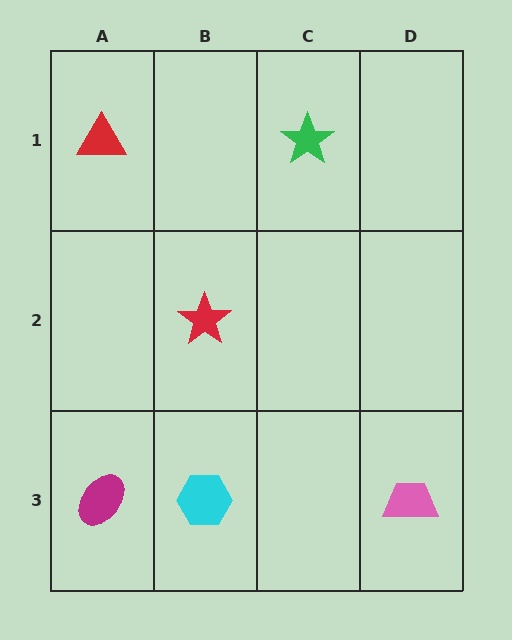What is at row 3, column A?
A magenta ellipse.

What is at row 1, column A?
A red triangle.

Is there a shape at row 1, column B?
No, that cell is empty.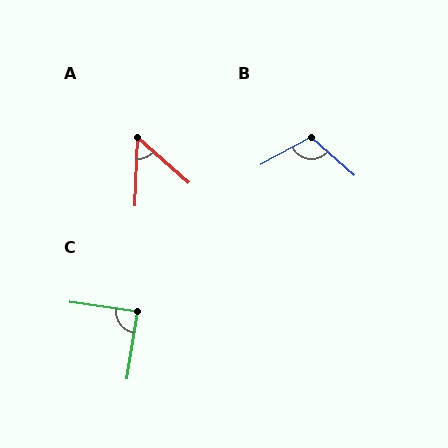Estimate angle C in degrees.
Approximately 89 degrees.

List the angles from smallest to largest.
A (51°), C (89°), B (110°).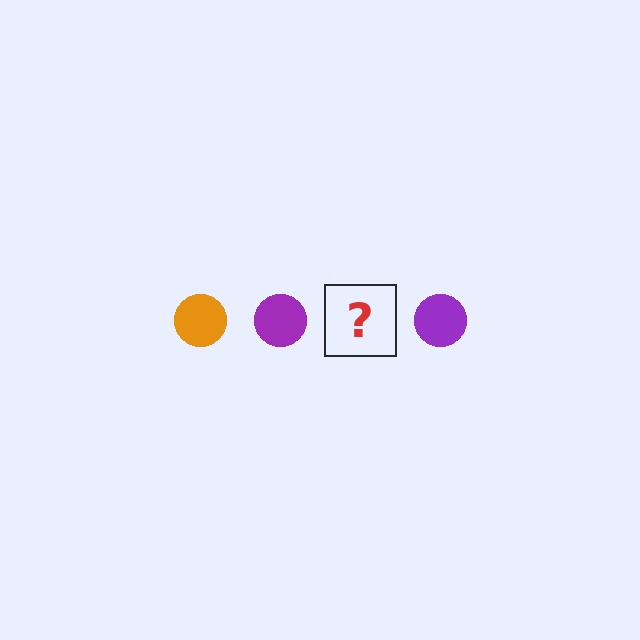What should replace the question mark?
The question mark should be replaced with an orange circle.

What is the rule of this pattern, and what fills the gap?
The rule is that the pattern cycles through orange, purple circles. The gap should be filled with an orange circle.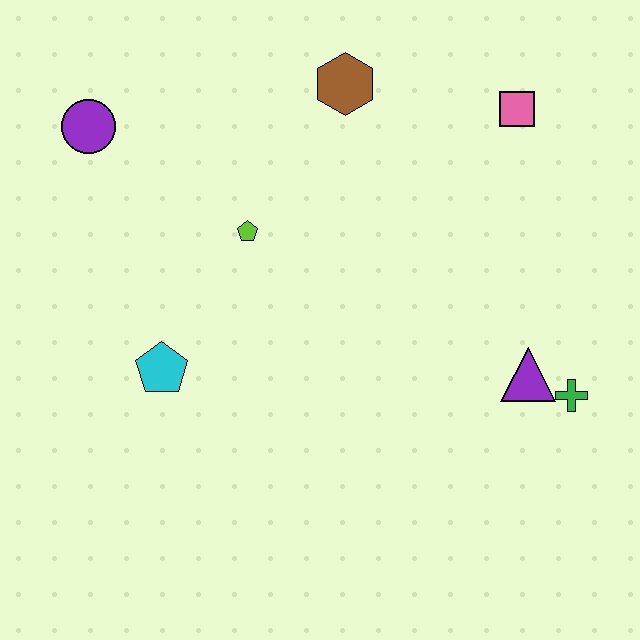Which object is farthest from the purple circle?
The green cross is farthest from the purple circle.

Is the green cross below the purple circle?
Yes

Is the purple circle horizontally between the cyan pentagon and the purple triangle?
No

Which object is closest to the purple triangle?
The green cross is closest to the purple triangle.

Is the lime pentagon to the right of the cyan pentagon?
Yes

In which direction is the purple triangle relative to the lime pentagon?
The purple triangle is to the right of the lime pentagon.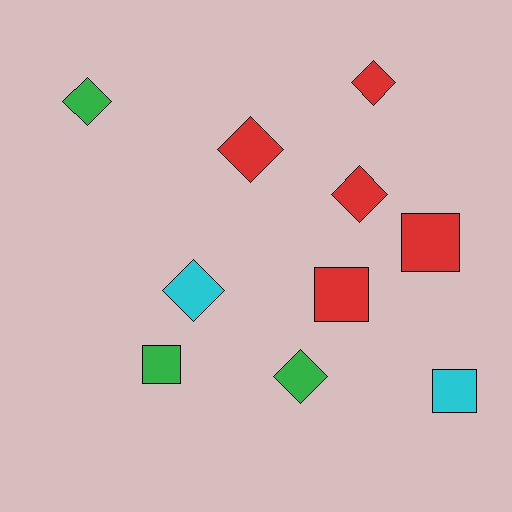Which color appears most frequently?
Red, with 5 objects.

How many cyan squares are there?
There is 1 cyan square.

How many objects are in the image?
There are 10 objects.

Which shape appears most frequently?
Diamond, with 6 objects.